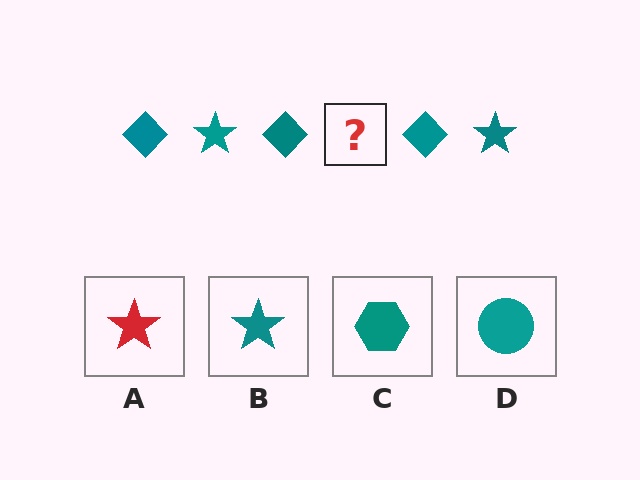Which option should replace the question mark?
Option B.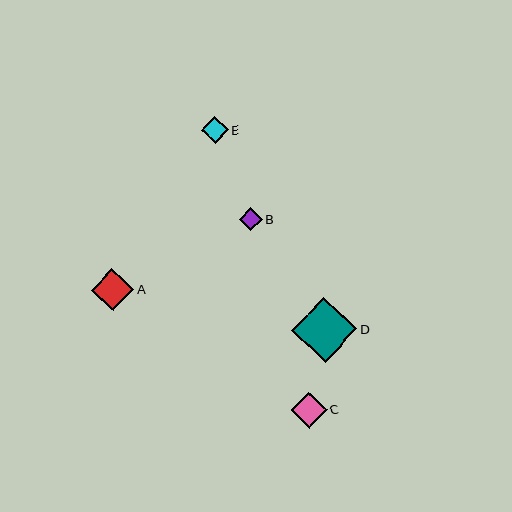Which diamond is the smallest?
Diamond B is the smallest with a size of approximately 23 pixels.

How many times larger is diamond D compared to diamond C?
Diamond D is approximately 1.8 times the size of diamond C.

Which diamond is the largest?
Diamond D is the largest with a size of approximately 65 pixels.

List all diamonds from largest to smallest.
From largest to smallest: D, A, C, E, B.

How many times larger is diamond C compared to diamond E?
Diamond C is approximately 1.3 times the size of diamond E.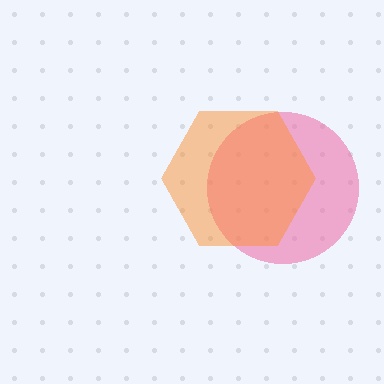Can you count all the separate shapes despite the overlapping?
Yes, there are 2 separate shapes.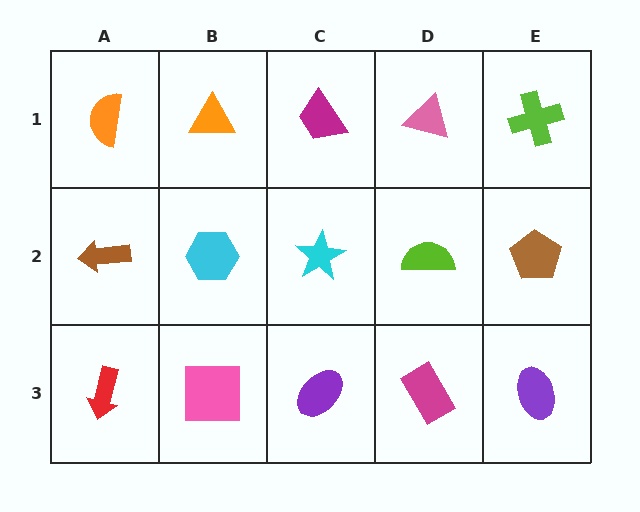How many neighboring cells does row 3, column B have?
3.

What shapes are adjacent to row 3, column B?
A cyan hexagon (row 2, column B), a red arrow (row 3, column A), a purple ellipse (row 3, column C).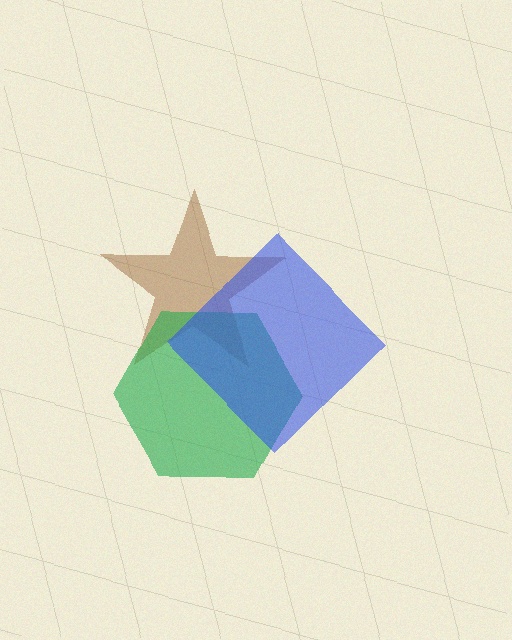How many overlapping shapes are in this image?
There are 3 overlapping shapes in the image.